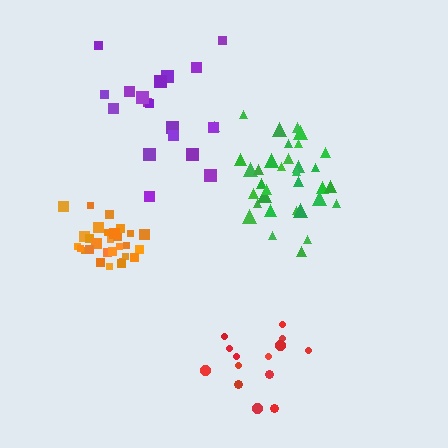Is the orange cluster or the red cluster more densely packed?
Orange.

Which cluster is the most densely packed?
Orange.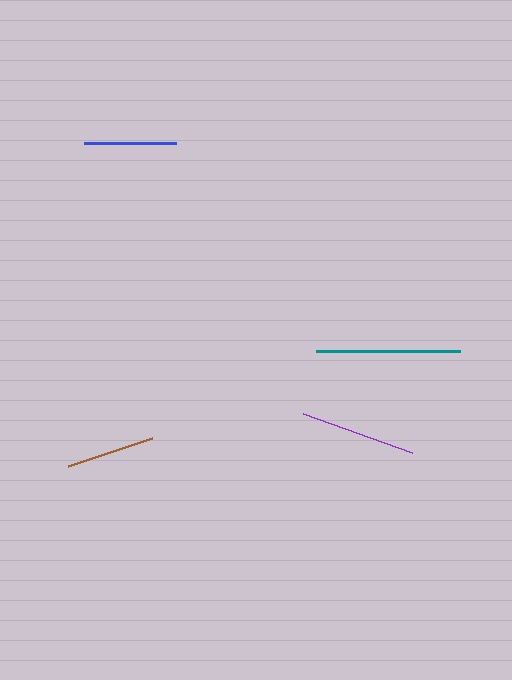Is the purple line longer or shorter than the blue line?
The purple line is longer than the blue line.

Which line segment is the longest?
The teal line is the longest at approximately 144 pixels.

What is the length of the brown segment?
The brown segment is approximately 88 pixels long.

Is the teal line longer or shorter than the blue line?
The teal line is longer than the blue line.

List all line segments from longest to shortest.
From longest to shortest: teal, purple, blue, brown.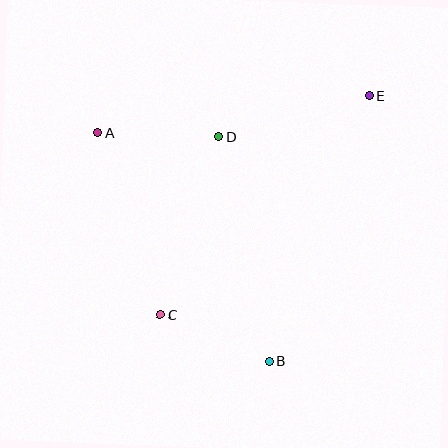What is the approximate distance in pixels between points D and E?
The distance between D and E is approximately 155 pixels.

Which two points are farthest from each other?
Points C and E are farthest from each other.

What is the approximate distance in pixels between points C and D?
The distance between C and D is approximately 187 pixels.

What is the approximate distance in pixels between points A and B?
The distance between A and B is approximately 286 pixels.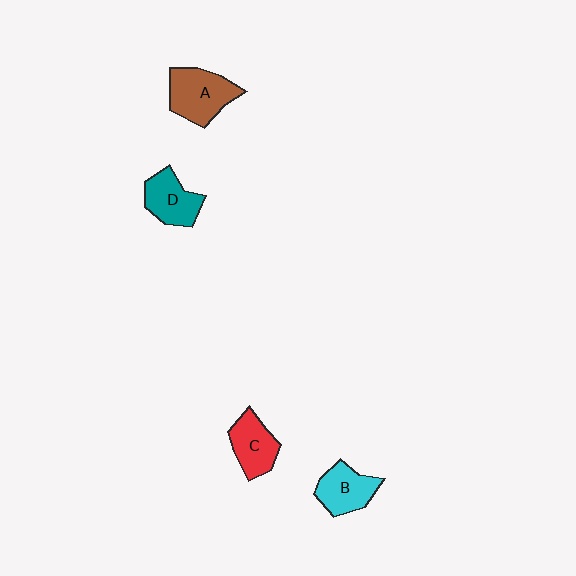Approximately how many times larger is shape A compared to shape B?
Approximately 1.3 times.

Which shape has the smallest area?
Shape C (red).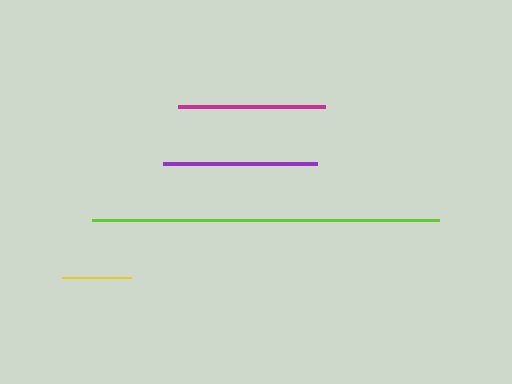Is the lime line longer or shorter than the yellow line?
The lime line is longer than the yellow line.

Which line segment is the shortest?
The yellow line is the shortest at approximately 69 pixels.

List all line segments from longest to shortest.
From longest to shortest: lime, purple, magenta, yellow.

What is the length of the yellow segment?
The yellow segment is approximately 69 pixels long.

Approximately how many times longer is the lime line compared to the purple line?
The lime line is approximately 2.2 times the length of the purple line.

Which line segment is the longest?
The lime line is the longest at approximately 347 pixels.